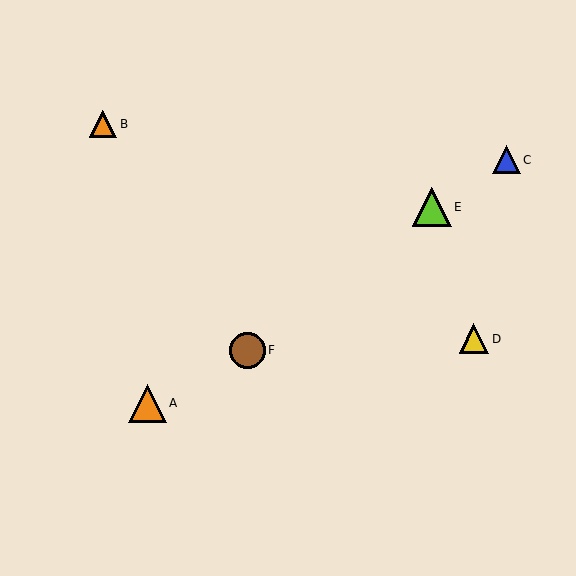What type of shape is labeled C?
Shape C is a blue triangle.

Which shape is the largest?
The lime triangle (labeled E) is the largest.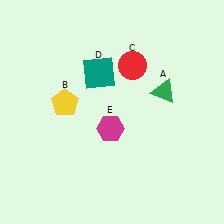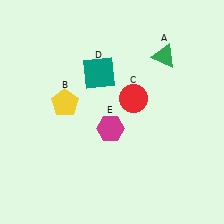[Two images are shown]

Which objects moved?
The objects that moved are: the green triangle (A), the red circle (C).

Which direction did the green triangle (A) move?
The green triangle (A) moved up.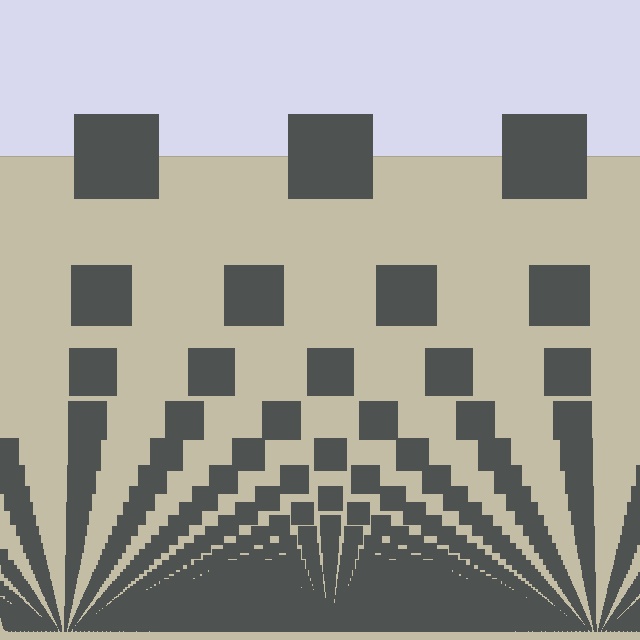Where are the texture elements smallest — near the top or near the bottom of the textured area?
Near the bottom.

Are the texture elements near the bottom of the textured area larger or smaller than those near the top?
Smaller. The gradient is inverted — elements near the bottom are smaller and denser.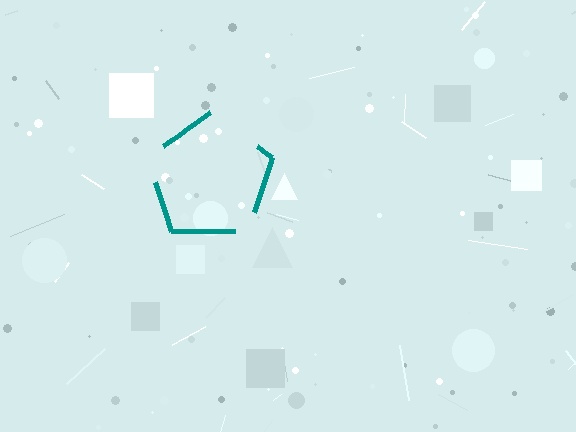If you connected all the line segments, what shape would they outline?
They would outline a pentagon.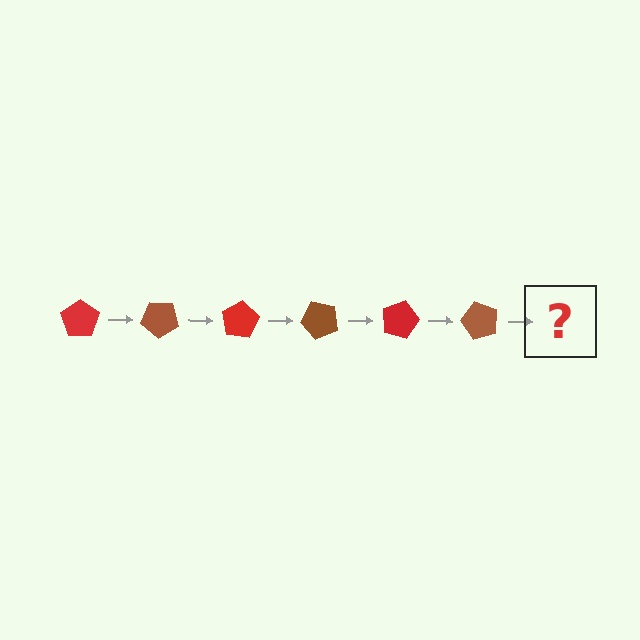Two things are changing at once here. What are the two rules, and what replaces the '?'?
The two rules are that it rotates 40 degrees each step and the color cycles through red and brown. The '?' should be a red pentagon, rotated 240 degrees from the start.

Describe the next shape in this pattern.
It should be a red pentagon, rotated 240 degrees from the start.